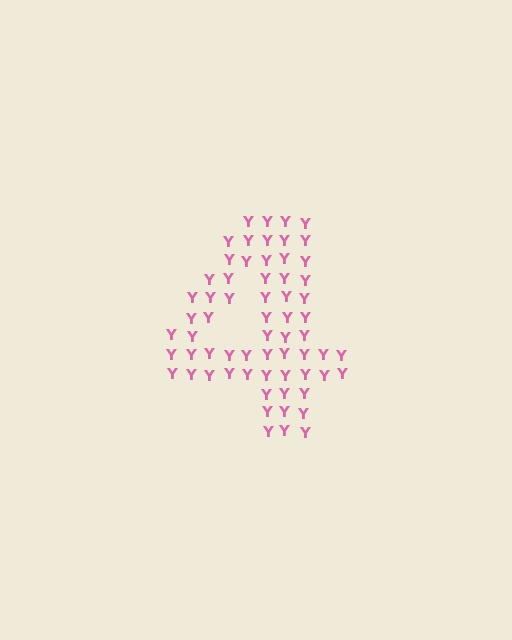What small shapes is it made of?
It is made of small letter Y's.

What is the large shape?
The large shape is the digit 4.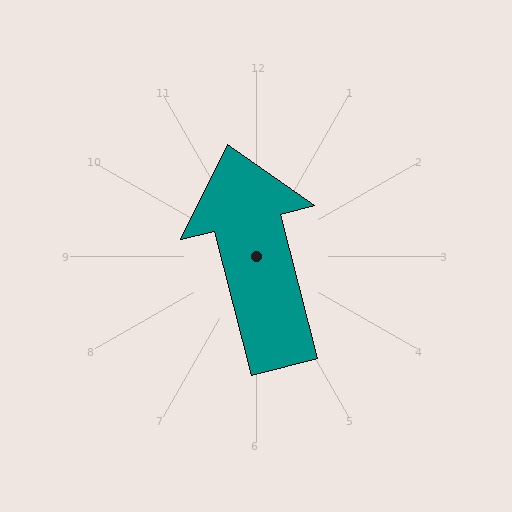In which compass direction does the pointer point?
North.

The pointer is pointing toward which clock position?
Roughly 12 o'clock.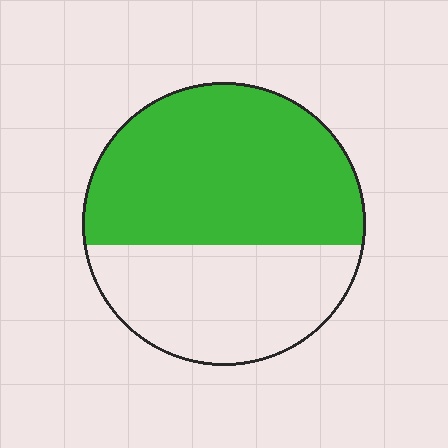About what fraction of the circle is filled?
About three fifths (3/5).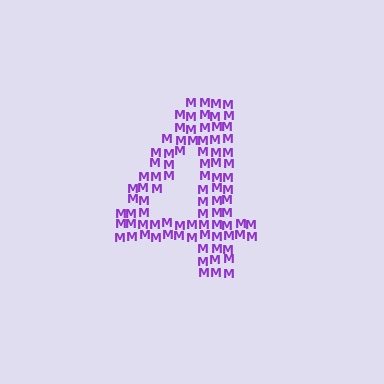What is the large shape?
The large shape is the digit 4.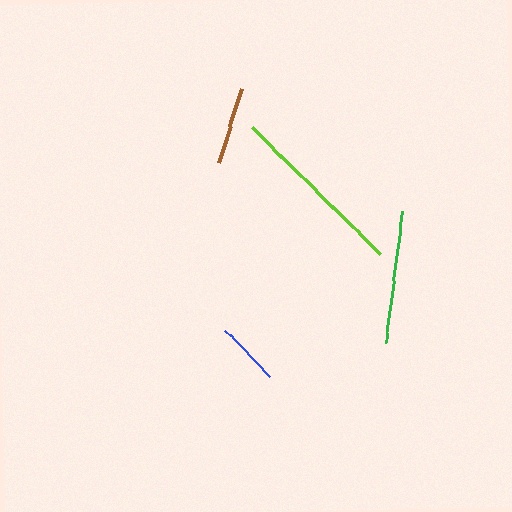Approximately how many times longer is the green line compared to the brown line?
The green line is approximately 1.7 times the length of the brown line.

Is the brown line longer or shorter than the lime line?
The lime line is longer than the brown line.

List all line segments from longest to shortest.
From longest to shortest: lime, green, brown, blue.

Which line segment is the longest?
The lime line is the longest at approximately 180 pixels.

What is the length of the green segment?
The green segment is approximately 132 pixels long.